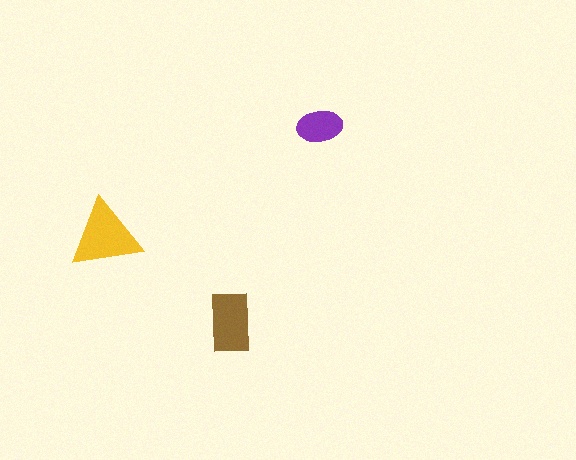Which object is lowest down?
The brown rectangle is bottommost.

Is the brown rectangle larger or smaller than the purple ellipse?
Larger.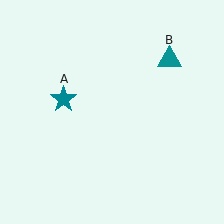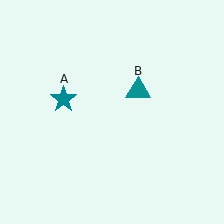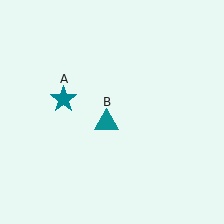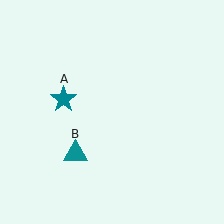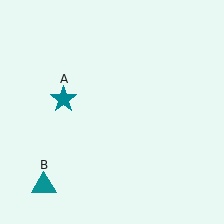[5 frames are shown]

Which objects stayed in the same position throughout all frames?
Teal star (object A) remained stationary.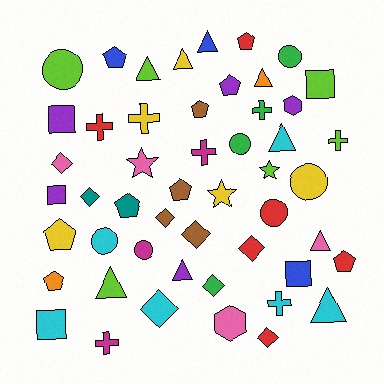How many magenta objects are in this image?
There are 3 magenta objects.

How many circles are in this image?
There are 7 circles.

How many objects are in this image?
There are 50 objects.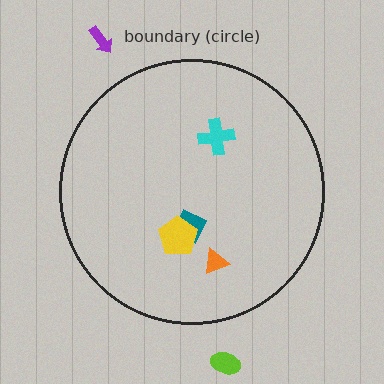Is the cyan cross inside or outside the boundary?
Inside.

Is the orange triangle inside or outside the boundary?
Inside.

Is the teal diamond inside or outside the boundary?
Inside.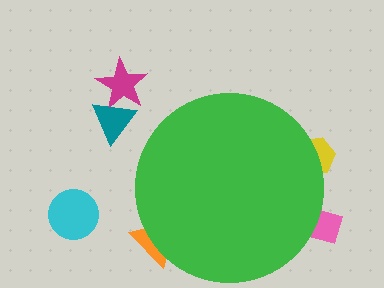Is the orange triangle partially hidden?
Yes, the orange triangle is partially hidden behind the green circle.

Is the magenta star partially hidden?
No, the magenta star is fully visible.